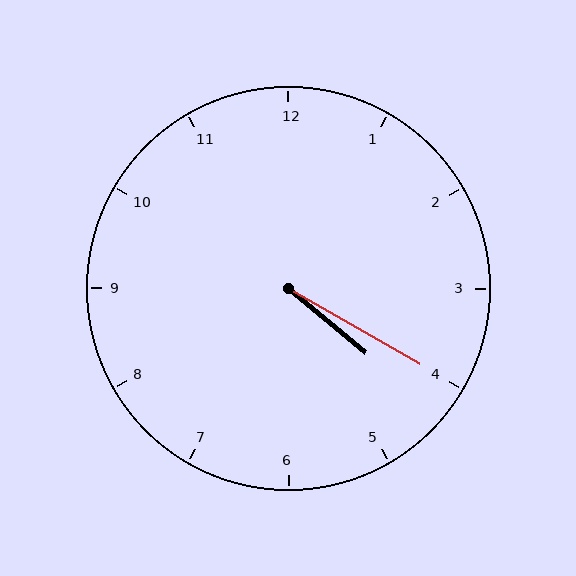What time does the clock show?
4:20.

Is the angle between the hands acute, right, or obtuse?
It is acute.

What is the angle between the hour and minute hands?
Approximately 10 degrees.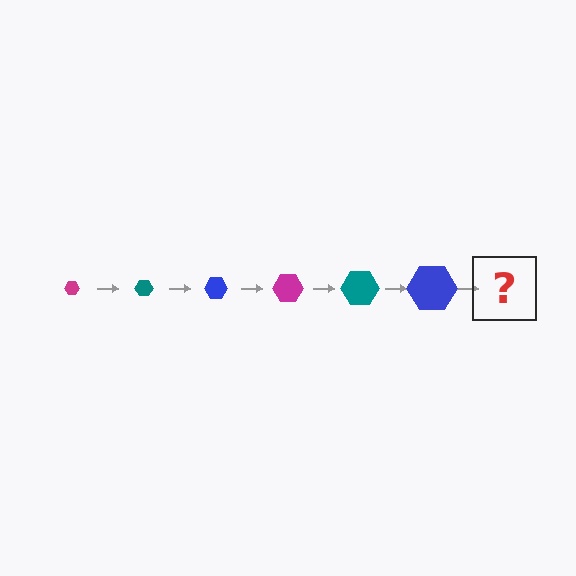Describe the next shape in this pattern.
It should be a magenta hexagon, larger than the previous one.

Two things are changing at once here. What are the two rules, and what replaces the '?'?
The two rules are that the hexagon grows larger each step and the color cycles through magenta, teal, and blue. The '?' should be a magenta hexagon, larger than the previous one.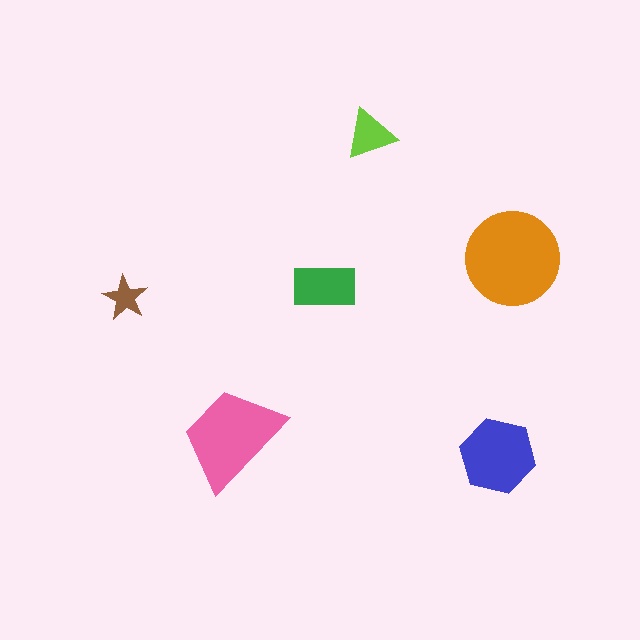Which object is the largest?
The orange circle.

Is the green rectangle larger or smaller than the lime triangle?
Larger.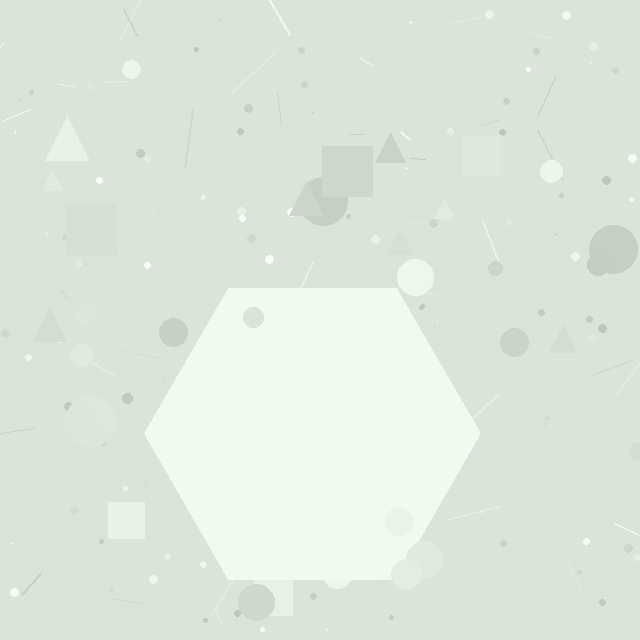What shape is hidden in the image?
A hexagon is hidden in the image.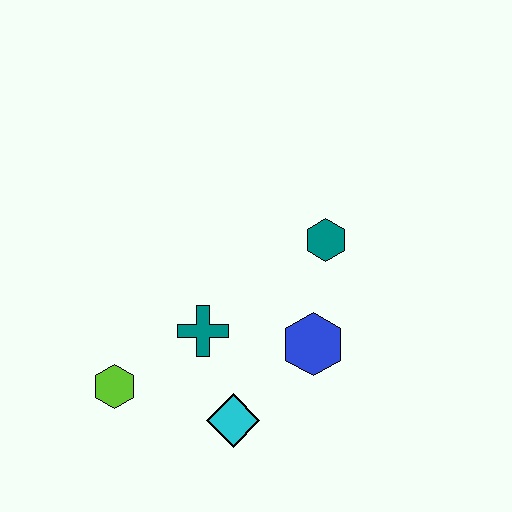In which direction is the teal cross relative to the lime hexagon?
The teal cross is to the right of the lime hexagon.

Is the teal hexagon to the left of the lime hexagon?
No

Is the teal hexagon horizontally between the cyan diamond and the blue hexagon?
No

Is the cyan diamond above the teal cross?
No